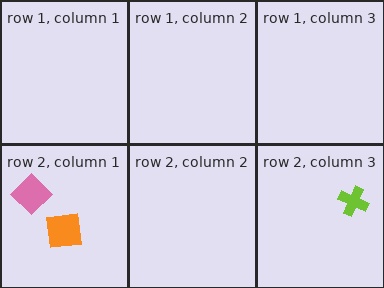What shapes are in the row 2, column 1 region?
The pink diamond, the orange square.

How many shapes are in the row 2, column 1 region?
2.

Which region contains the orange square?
The row 2, column 1 region.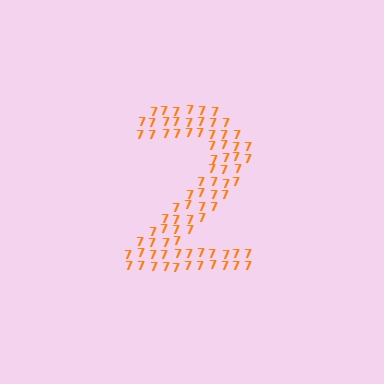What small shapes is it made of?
It is made of small digit 7's.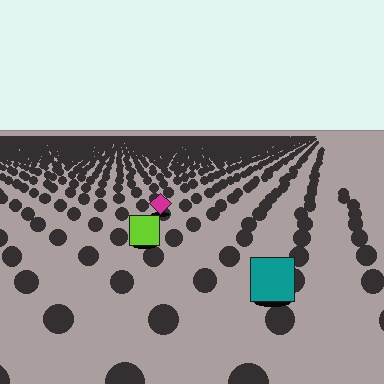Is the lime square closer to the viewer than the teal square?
No. The teal square is closer — you can tell from the texture gradient: the ground texture is coarser near it.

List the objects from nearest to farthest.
From nearest to farthest: the teal square, the lime square, the magenta diamond.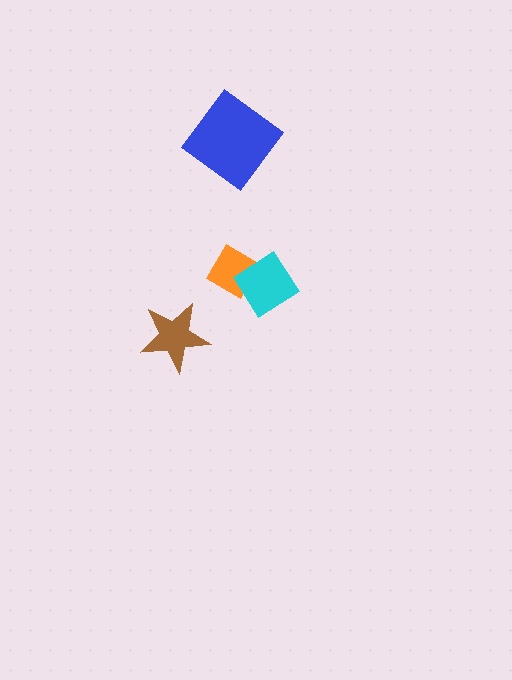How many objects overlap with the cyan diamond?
1 object overlaps with the cyan diamond.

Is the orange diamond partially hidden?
Yes, it is partially covered by another shape.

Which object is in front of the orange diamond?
The cyan diamond is in front of the orange diamond.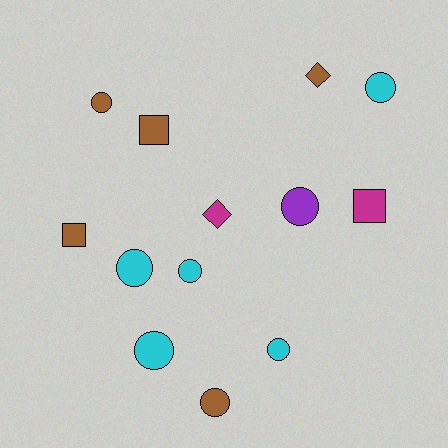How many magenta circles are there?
There are no magenta circles.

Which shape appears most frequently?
Circle, with 8 objects.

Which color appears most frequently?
Cyan, with 5 objects.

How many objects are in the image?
There are 13 objects.